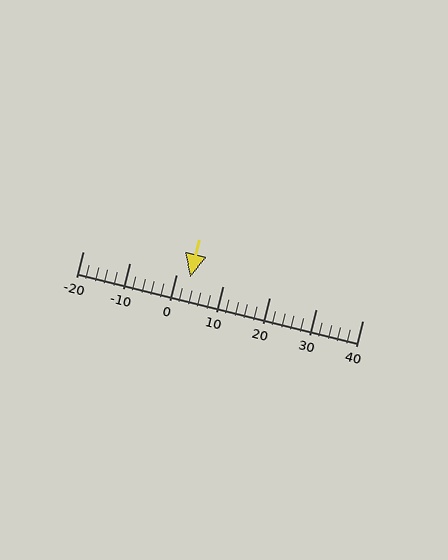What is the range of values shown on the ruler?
The ruler shows values from -20 to 40.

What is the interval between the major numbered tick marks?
The major tick marks are spaced 10 units apart.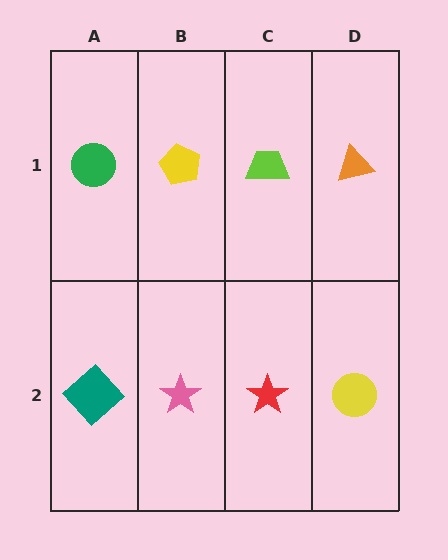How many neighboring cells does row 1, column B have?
3.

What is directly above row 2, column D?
An orange triangle.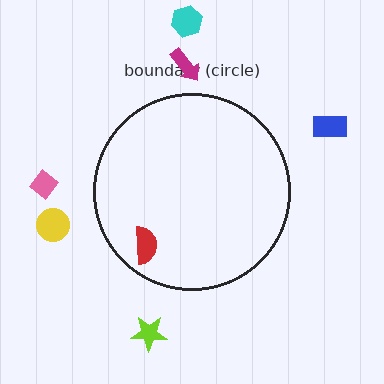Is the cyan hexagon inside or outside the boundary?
Outside.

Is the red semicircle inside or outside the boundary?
Inside.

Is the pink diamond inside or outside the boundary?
Outside.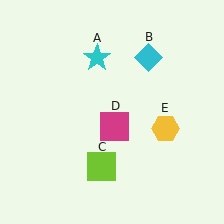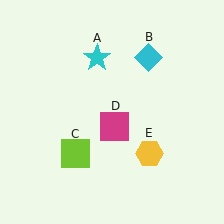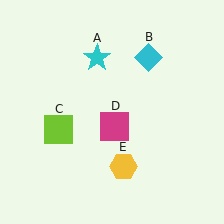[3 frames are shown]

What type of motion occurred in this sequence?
The lime square (object C), yellow hexagon (object E) rotated clockwise around the center of the scene.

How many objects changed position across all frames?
2 objects changed position: lime square (object C), yellow hexagon (object E).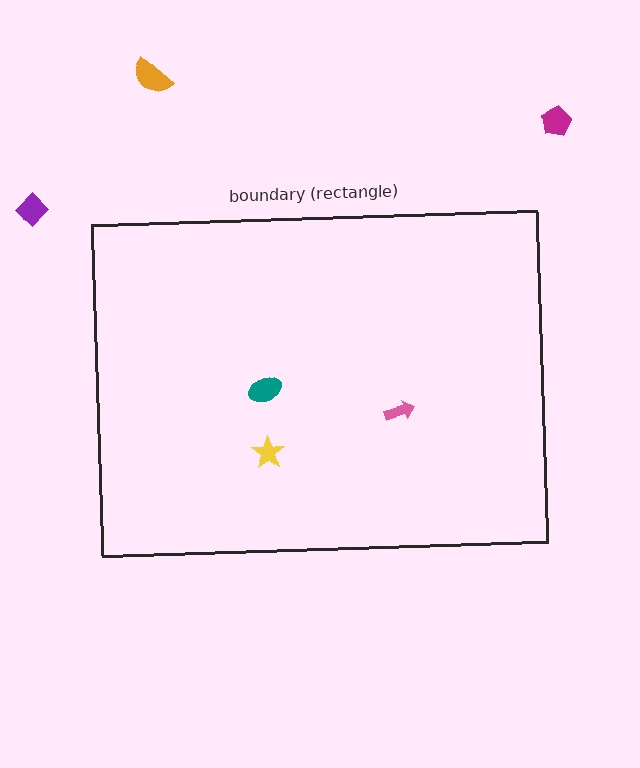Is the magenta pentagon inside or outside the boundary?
Outside.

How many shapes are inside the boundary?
3 inside, 3 outside.